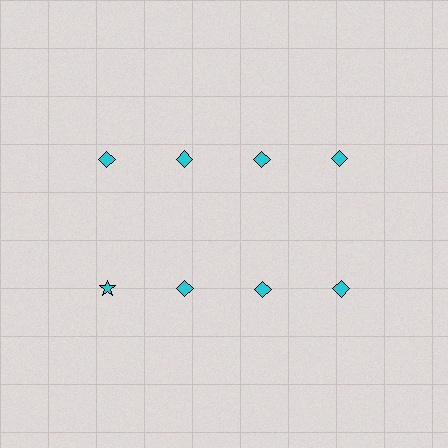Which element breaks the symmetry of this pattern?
The cyan star in the second row, leftmost column breaks the symmetry. All other shapes are cyan diamonds.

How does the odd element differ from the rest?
It has a different shape: star instead of diamond.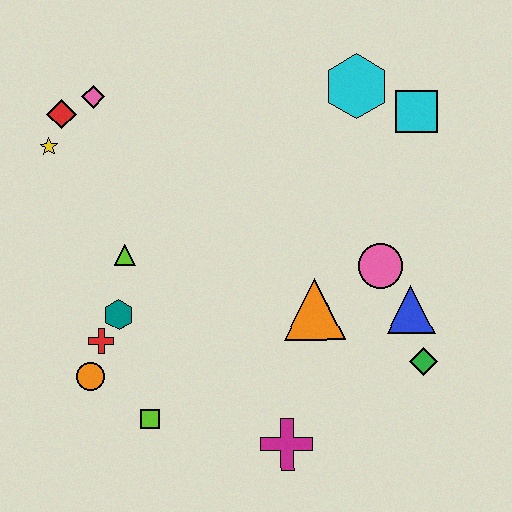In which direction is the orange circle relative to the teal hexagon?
The orange circle is below the teal hexagon.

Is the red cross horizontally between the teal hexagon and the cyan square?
No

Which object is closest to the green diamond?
The blue triangle is closest to the green diamond.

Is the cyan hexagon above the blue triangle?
Yes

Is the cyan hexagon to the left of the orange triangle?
No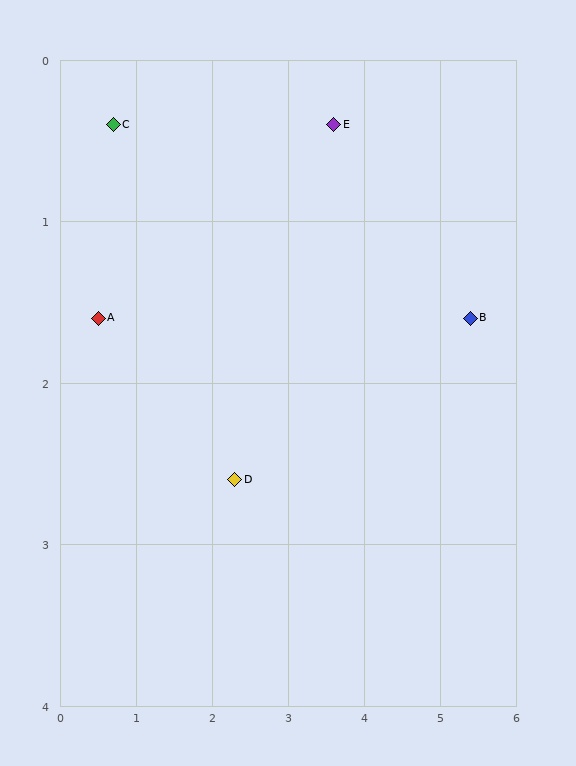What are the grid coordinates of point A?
Point A is at approximately (0.5, 1.6).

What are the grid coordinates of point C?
Point C is at approximately (0.7, 0.4).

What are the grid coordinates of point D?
Point D is at approximately (2.3, 2.6).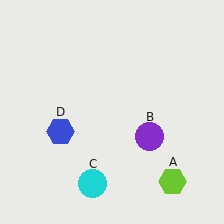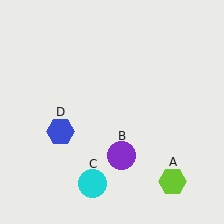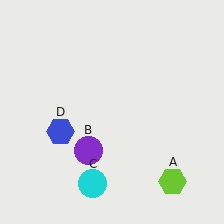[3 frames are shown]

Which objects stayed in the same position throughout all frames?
Lime hexagon (object A) and cyan circle (object C) and blue hexagon (object D) remained stationary.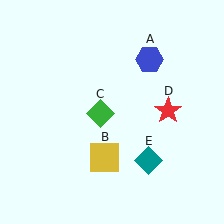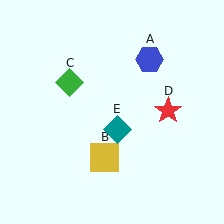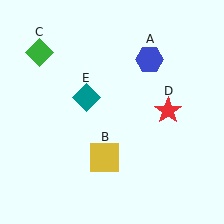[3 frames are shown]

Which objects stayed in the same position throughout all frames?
Blue hexagon (object A) and yellow square (object B) and red star (object D) remained stationary.